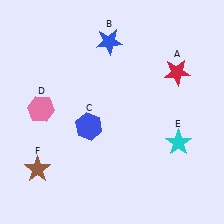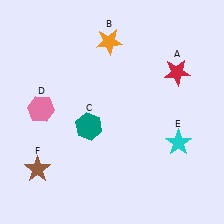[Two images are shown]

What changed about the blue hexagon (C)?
In Image 1, C is blue. In Image 2, it changed to teal.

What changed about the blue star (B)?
In Image 1, B is blue. In Image 2, it changed to orange.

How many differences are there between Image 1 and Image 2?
There are 2 differences between the two images.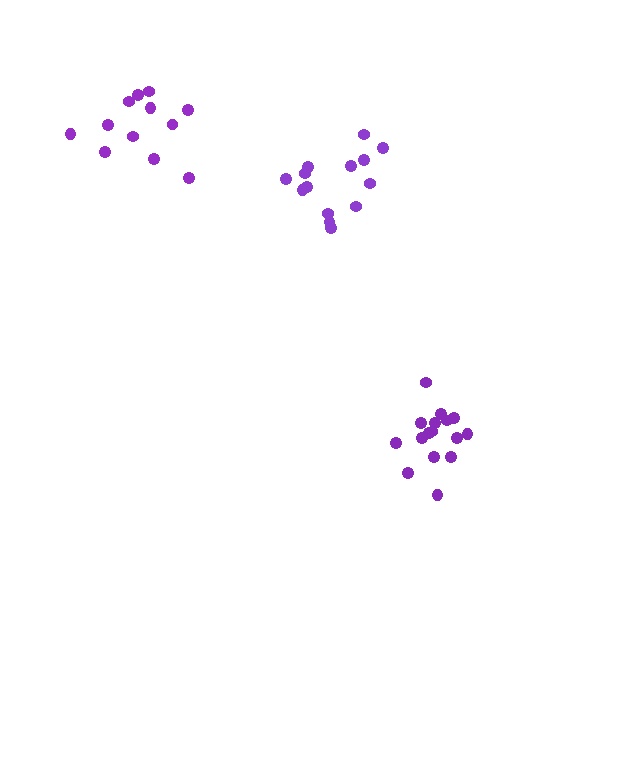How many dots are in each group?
Group 1: 14 dots, Group 2: 12 dots, Group 3: 16 dots (42 total).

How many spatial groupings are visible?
There are 3 spatial groupings.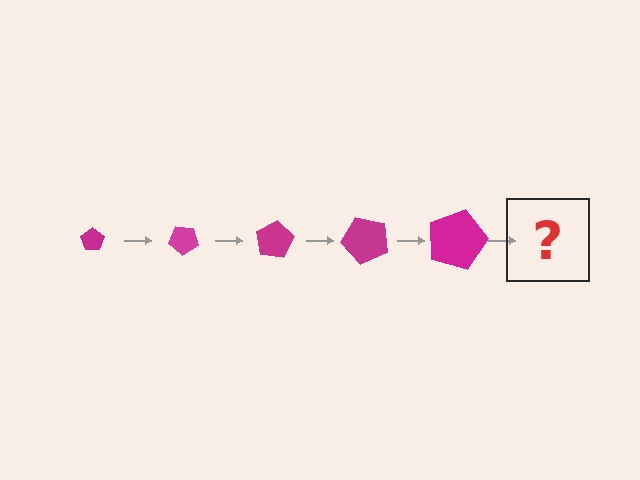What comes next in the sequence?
The next element should be a pentagon, larger than the previous one and rotated 200 degrees from the start.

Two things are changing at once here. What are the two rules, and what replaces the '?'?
The two rules are that the pentagon grows larger each step and it rotates 40 degrees each step. The '?' should be a pentagon, larger than the previous one and rotated 200 degrees from the start.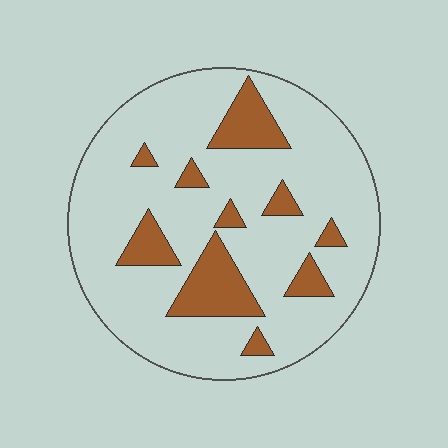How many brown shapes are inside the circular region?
10.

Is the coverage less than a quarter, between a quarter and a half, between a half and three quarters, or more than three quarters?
Less than a quarter.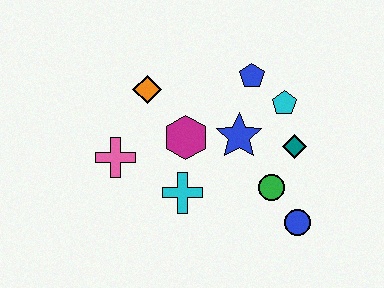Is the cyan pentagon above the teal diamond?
Yes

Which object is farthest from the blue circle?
The orange diamond is farthest from the blue circle.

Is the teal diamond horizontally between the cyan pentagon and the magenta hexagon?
No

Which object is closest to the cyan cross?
The magenta hexagon is closest to the cyan cross.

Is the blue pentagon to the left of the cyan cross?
No